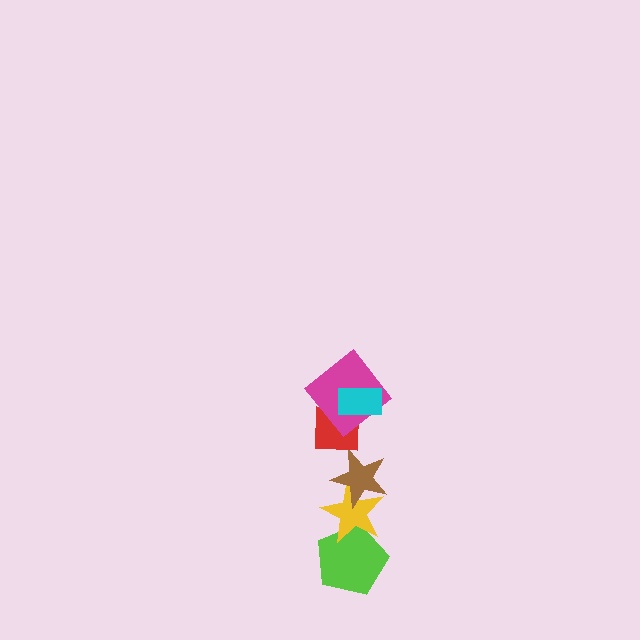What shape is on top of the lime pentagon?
The yellow star is on top of the lime pentagon.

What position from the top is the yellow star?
The yellow star is 5th from the top.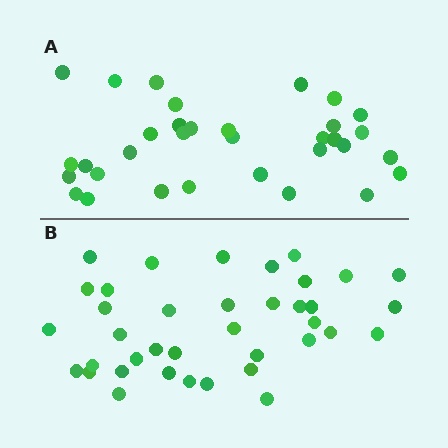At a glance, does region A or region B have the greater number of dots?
Region B (the bottom region) has more dots.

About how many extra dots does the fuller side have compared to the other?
Region B has about 5 more dots than region A.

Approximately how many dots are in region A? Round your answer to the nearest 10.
About 30 dots. (The exact count is 33, which rounds to 30.)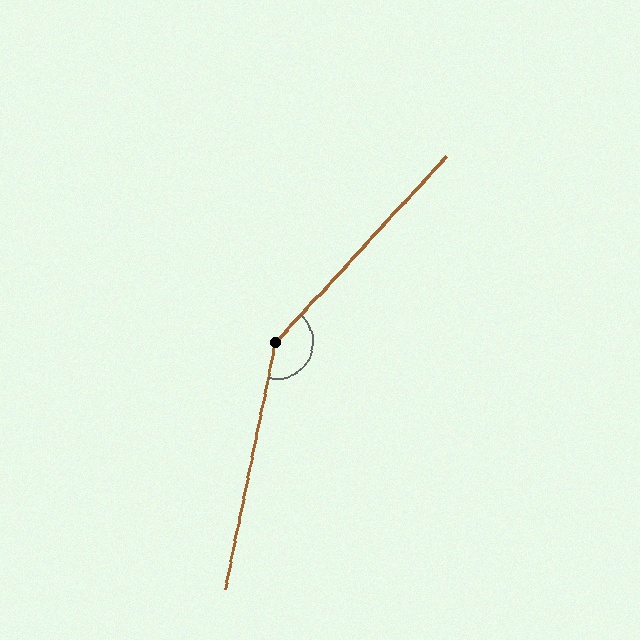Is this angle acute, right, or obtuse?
It is obtuse.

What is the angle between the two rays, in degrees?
Approximately 149 degrees.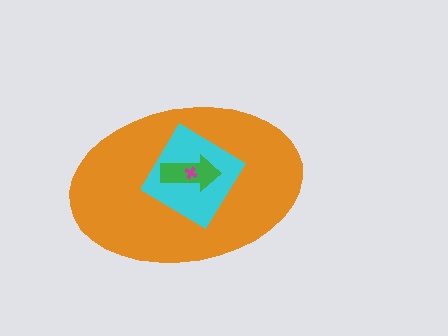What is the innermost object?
The magenta cross.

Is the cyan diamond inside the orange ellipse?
Yes.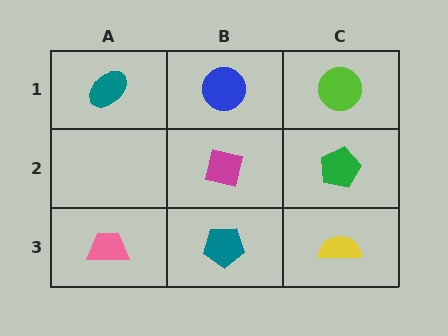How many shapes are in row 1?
3 shapes.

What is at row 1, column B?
A blue circle.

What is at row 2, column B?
A magenta square.